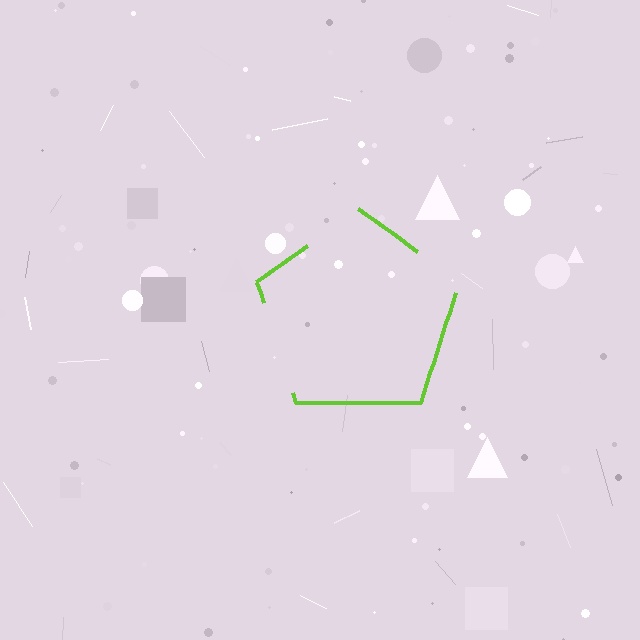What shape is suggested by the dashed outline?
The dashed outline suggests a pentagon.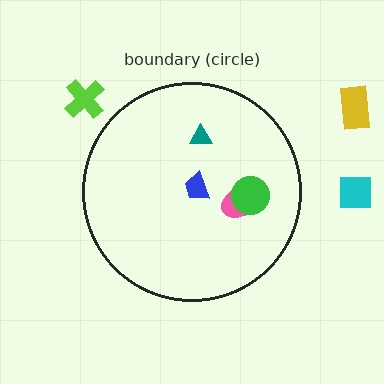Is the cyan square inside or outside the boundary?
Outside.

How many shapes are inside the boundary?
4 inside, 3 outside.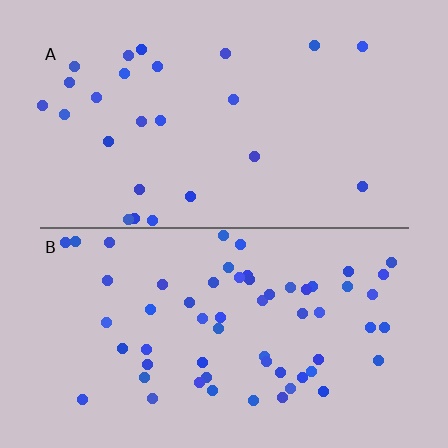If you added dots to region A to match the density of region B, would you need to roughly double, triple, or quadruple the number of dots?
Approximately double.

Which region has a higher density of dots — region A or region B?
B (the bottom).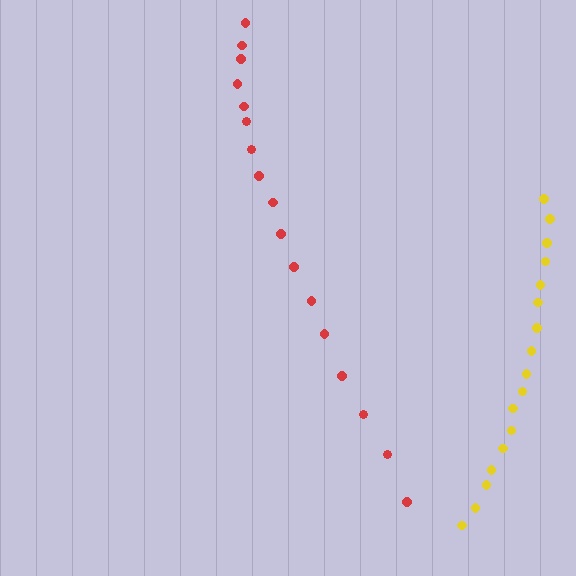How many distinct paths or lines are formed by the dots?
There are 2 distinct paths.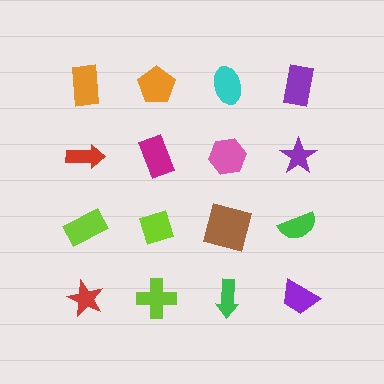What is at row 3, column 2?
A lime diamond.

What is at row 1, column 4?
A purple rectangle.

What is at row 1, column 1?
An orange rectangle.